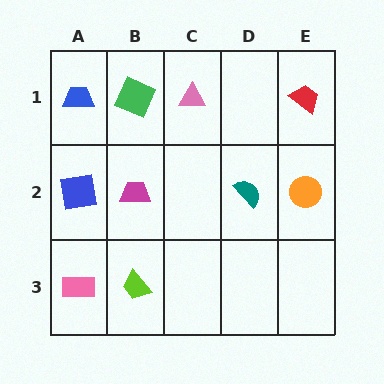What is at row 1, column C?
A pink triangle.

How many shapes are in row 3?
2 shapes.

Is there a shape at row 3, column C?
No, that cell is empty.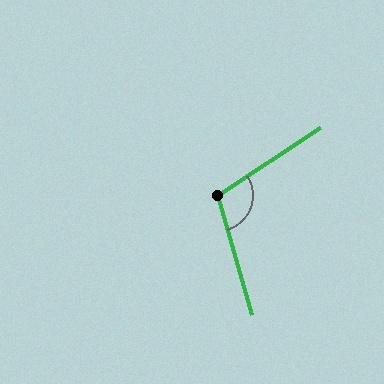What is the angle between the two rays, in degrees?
Approximately 107 degrees.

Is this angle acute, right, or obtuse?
It is obtuse.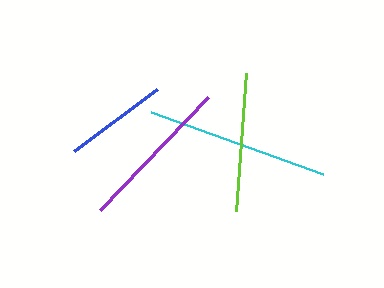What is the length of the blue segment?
The blue segment is approximately 104 pixels long.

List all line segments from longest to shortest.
From longest to shortest: cyan, purple, lime, blue.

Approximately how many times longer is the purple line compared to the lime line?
The purple line is approximately 1.1 times the length of the lime line.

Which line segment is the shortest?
The blue line is the shortest at approximately 104 pixels.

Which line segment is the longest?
The cyan line is the longest at approximately 183 pixels.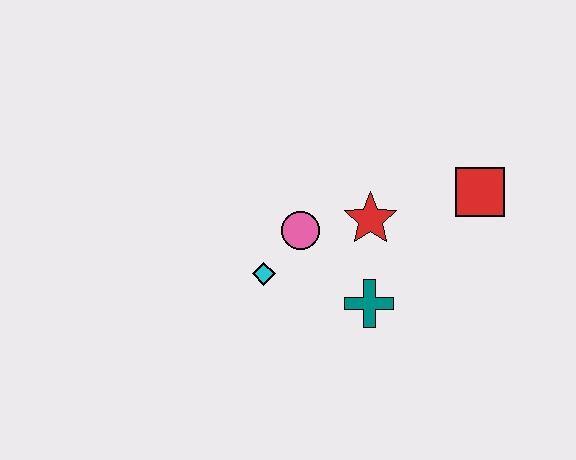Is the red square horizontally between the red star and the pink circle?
No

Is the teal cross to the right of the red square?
No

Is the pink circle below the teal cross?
No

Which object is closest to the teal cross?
The red star is closest to the teal cross.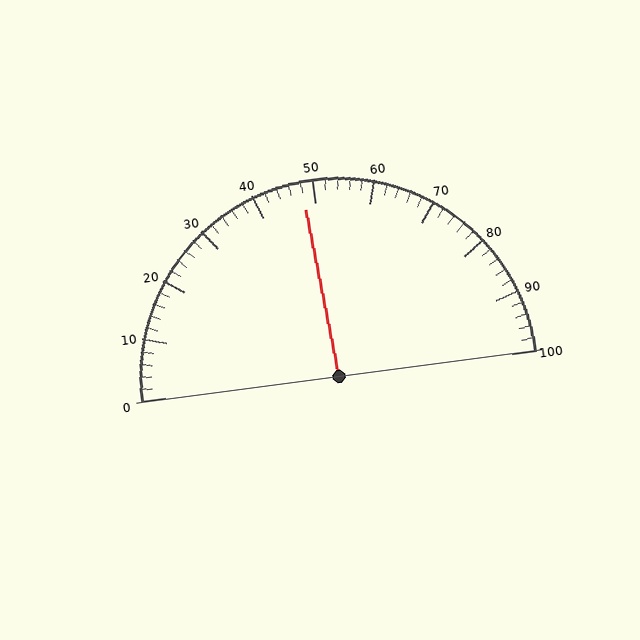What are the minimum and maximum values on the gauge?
The gauge ranges from 0 to 100.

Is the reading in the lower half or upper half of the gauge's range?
The reading is in the lower half of the range (0 to 100).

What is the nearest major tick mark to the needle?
The nearest major tick mark is 50.